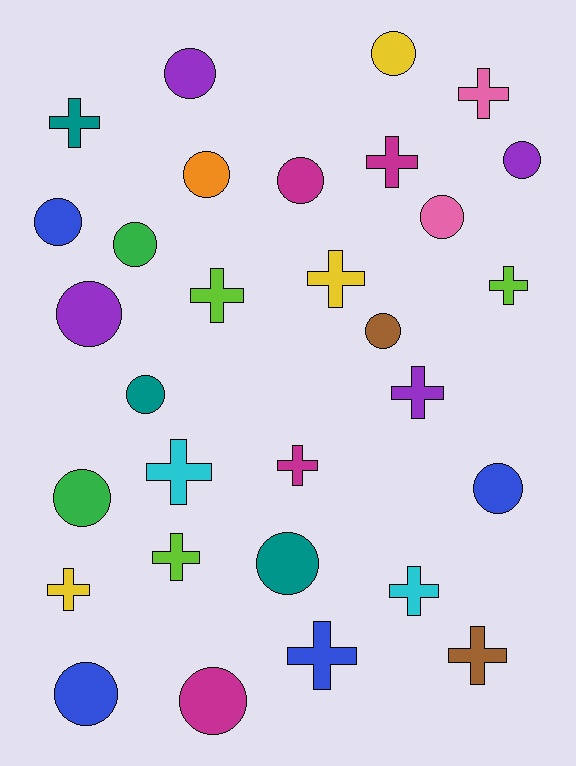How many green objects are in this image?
There are 2 green objects.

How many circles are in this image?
There are 16 circles.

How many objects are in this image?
There are 30 objects.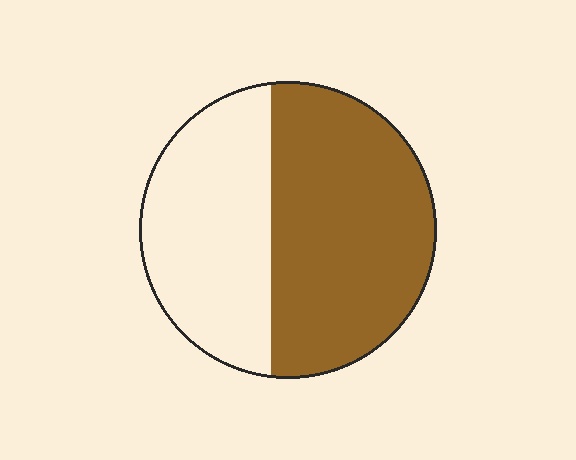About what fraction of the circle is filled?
About three fifths (3/5).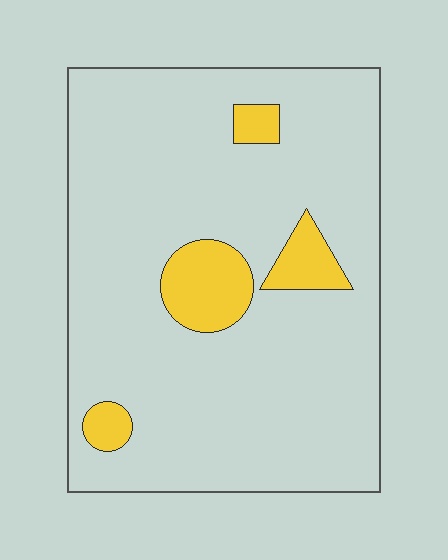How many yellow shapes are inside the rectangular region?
4.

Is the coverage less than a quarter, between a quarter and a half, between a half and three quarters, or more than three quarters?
Less than a quarter.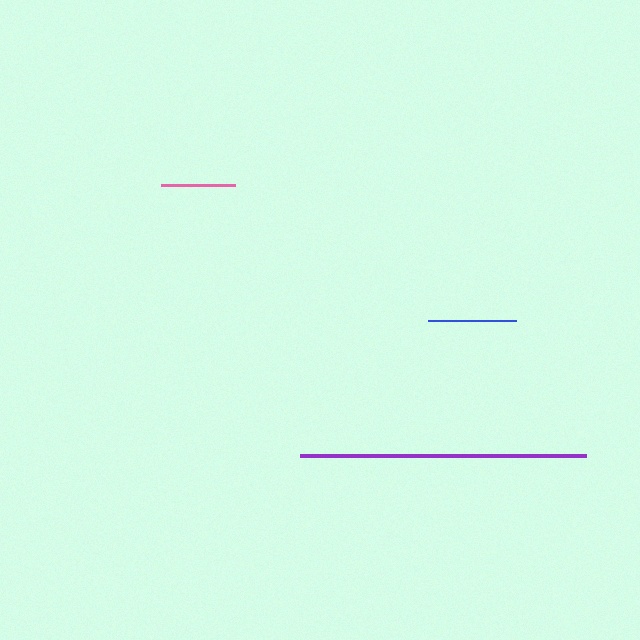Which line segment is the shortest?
The pink line is the shortest at approximately 74 pixels.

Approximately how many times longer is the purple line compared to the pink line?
The purple line is approximately 3.9 times the length of the pink line.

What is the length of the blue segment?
The blue segment is approximately 88 pixels long.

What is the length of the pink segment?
The pink segment is approximately 74 pixels long.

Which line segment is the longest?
The purple line is the longest at approximately 286 pixels.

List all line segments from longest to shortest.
From longest to shortest: purple, blue, pink.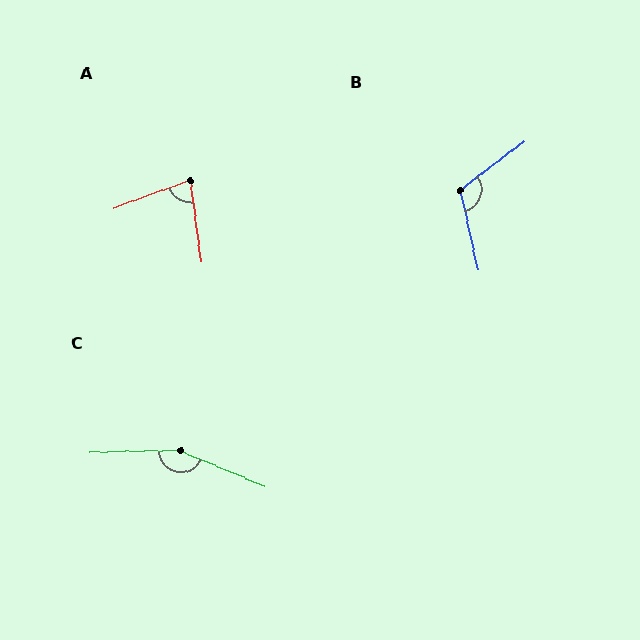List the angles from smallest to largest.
A (78°), B (115°), C (156°).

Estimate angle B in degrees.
Approximately 115 degrees.